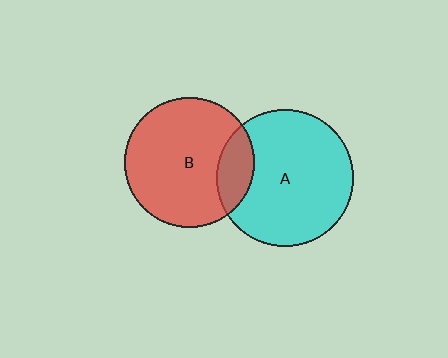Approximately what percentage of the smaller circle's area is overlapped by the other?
Approximately 20%.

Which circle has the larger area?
Circle A (cyan).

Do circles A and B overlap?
Yes.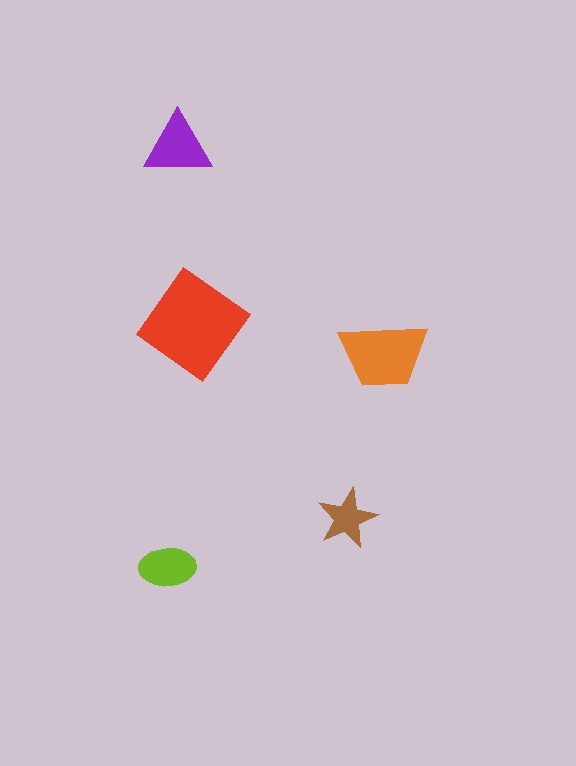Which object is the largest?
The red diamond.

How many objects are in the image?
There are 5 objects in the image.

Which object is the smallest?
The brown star.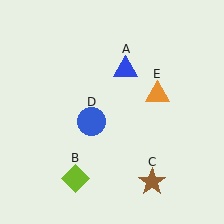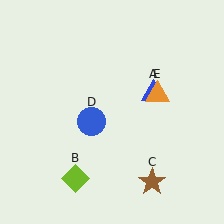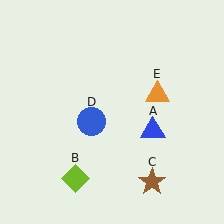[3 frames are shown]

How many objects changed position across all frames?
1 object changed position: blue triangle (object A).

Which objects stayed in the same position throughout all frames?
Lime diamond (object B) and brown star (object C) and blue circle (object D) and orange triangle (object E) remained stationary.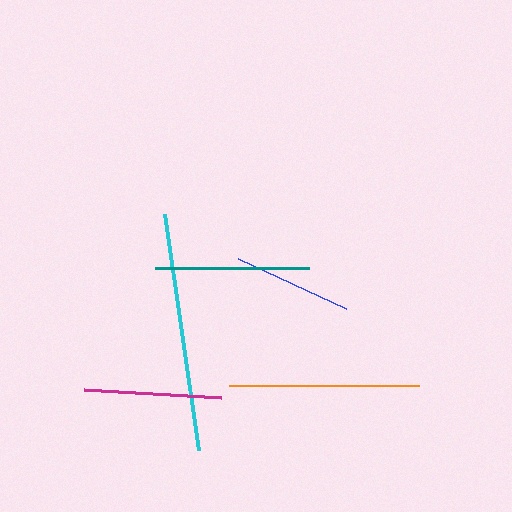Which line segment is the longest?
The cyan line is the longest at approximately 238 pixels.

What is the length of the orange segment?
The orange segment is approximately 190 pixels long.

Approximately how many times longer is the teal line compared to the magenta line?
The teal line is approximately 1.1 times the length of the magenta line.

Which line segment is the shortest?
The blue line is the shortest at approximately 119 pixels.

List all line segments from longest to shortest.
From longest to shortest: cyan, orange, teal, magenta, blue.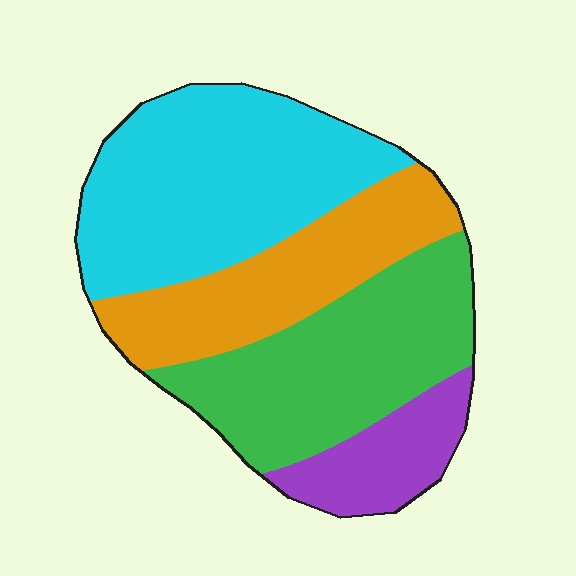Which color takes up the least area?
Purple, at roughly 10%.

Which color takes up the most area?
Cyan, at roughly 35%.